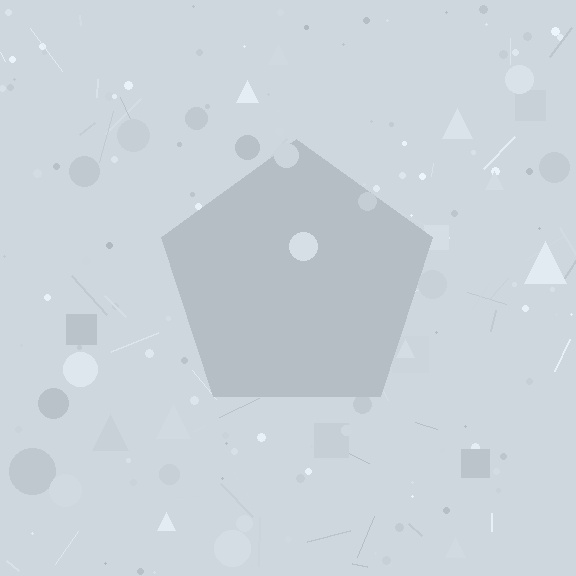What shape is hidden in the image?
A pentagon is hidden in the image.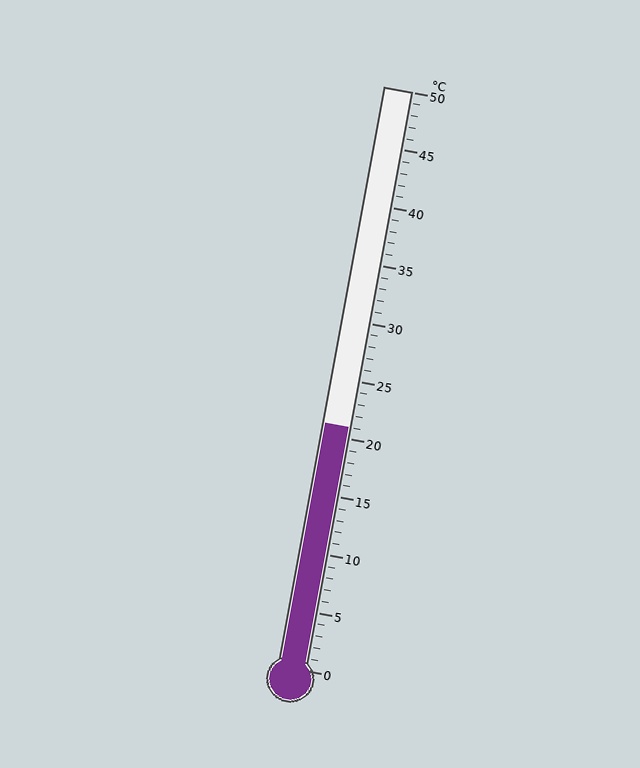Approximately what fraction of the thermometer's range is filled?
The thermometer is filled to approximately 40% of its range.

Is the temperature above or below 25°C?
The temperature is below 25°C.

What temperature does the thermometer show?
The thermometer shows approximately 21°C.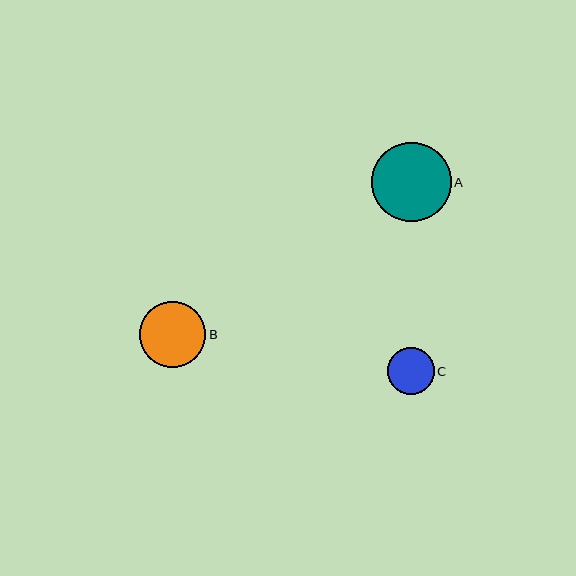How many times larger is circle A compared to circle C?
Circle A is approximately 1.7 times the size of circle C.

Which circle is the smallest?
Circle C is the smallest with a size of approximately 47 pixels.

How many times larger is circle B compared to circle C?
Circle B is approximately 1.4 times the size of circle C.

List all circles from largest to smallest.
From largest to smallest: A, B, C.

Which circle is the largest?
Circle A is the largest with a size of approximately 79 pixels.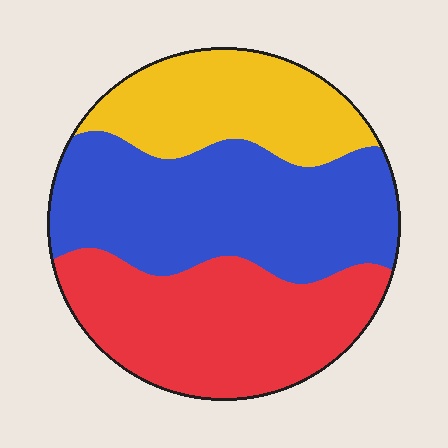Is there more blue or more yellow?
Blue.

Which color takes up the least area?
Yellow, at roughly 25%.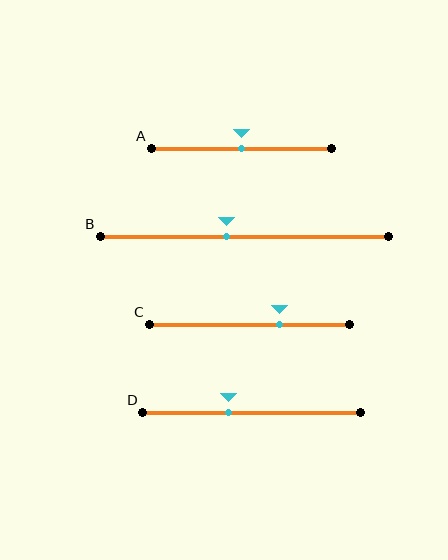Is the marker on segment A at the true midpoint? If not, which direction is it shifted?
Yes, the marker on segment A is at the true midpoint.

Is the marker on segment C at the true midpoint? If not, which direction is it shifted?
No, the marker on segment C is shifted to the right by about 15% of the segment length.